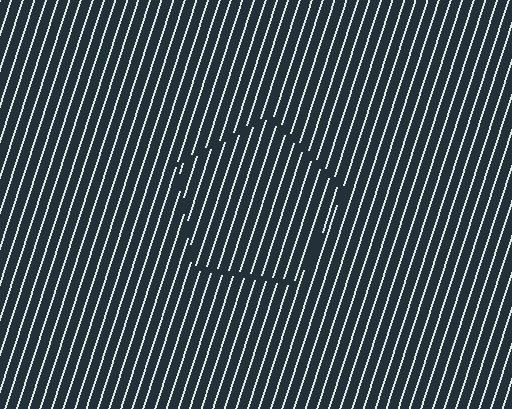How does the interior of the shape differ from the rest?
The interior of the shape contains the same grating, shifted by half a period — the contour is defined by the phase discontinuity where line-ends from the inner and outer gratings abut.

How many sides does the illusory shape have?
5 sides — the line-ends trace a pentagon.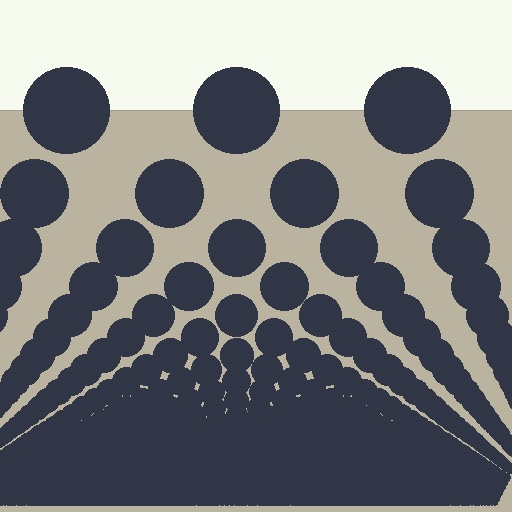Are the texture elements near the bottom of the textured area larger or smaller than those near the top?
Smaller. The gradient is inverted — elements near the bottom are smaller and denser.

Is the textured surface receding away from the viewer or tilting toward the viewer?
The surface appears to tilt toward the viewer. Texture elements get larger and sparser toward the top.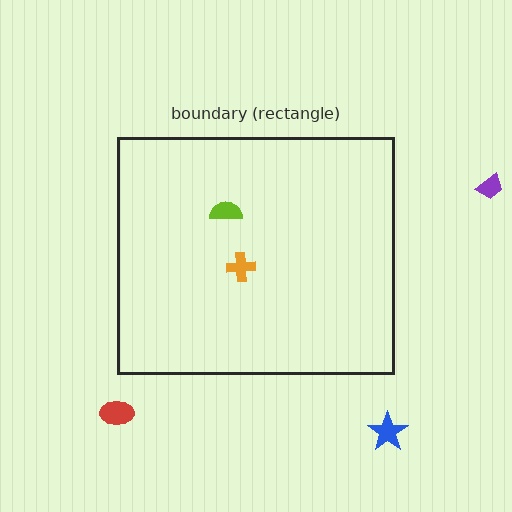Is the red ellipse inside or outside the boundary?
Outside.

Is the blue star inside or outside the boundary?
Outside.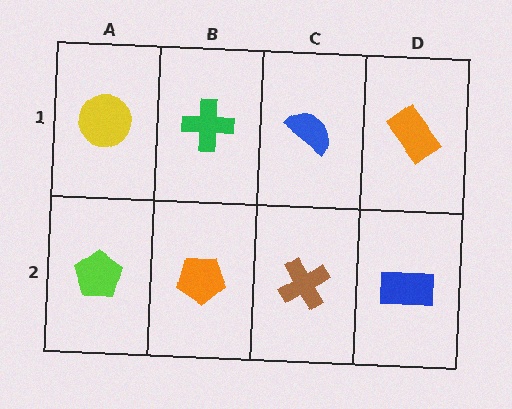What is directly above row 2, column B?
A green cross.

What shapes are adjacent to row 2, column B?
A green cross (row 1, column B), a lime pentagon (row 2, column A), a brown cross (row 2, column C).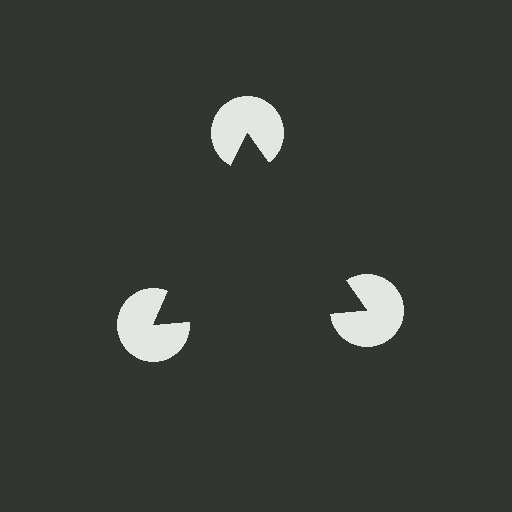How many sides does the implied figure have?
3 sides.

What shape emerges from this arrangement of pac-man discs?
An illusory triangle — its edges are inferred from the aligned wedge cuts in the pac-man discs, not physically drawn.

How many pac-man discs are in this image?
There are 3 — one at each vertex of the illusory triangle.